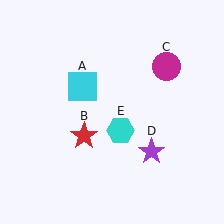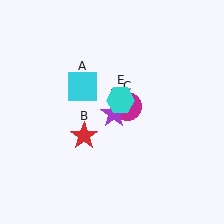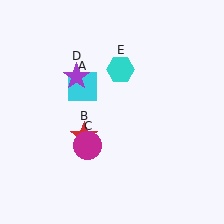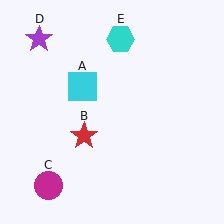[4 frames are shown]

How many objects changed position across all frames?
3 objects changed position: magenta circle (object C), purple star (object D), cyan hexagon (object E).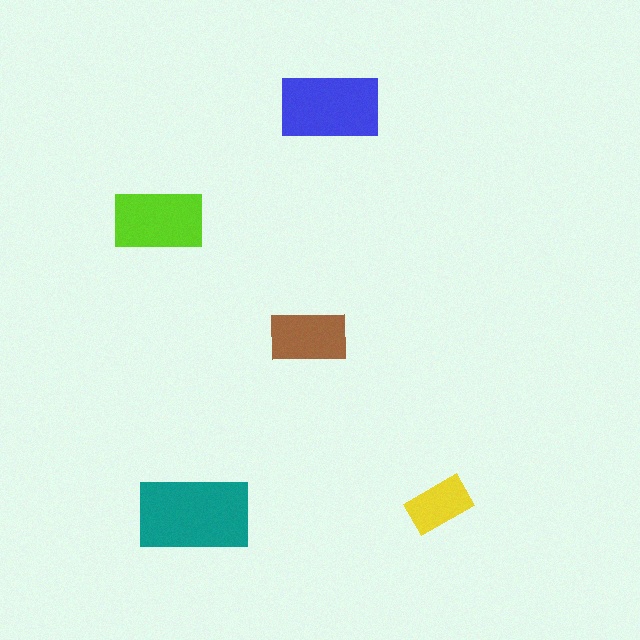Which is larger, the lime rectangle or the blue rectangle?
The blue one.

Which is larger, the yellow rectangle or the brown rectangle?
The brown one.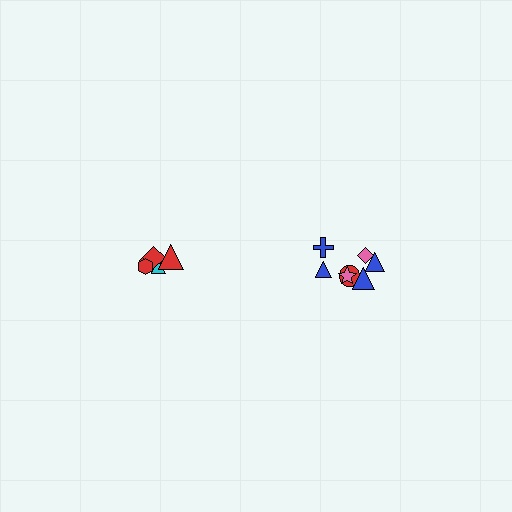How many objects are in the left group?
There are 5 objects.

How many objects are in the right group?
There are 7 objects.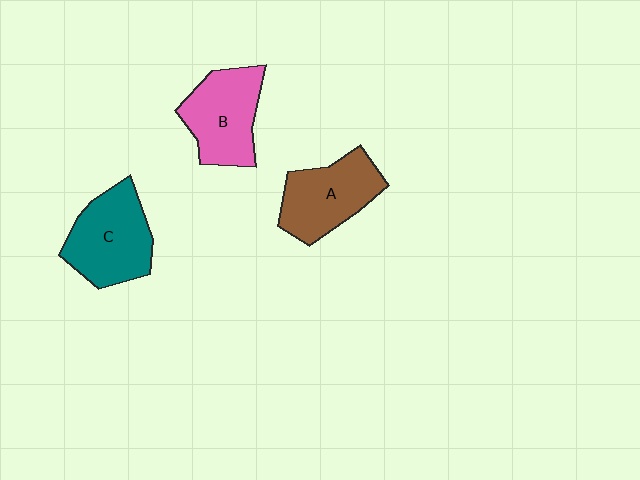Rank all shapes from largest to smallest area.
From largest to smallest: C (teal), B (pink), A (brown).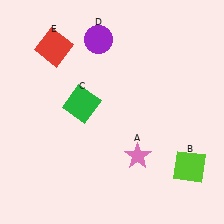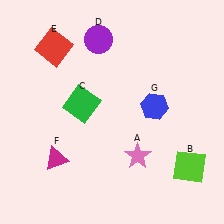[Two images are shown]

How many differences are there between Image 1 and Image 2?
There are 2 differences between the two images.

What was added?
A magenta triangle (F), a blue hexagon (G) were added in Image 2.